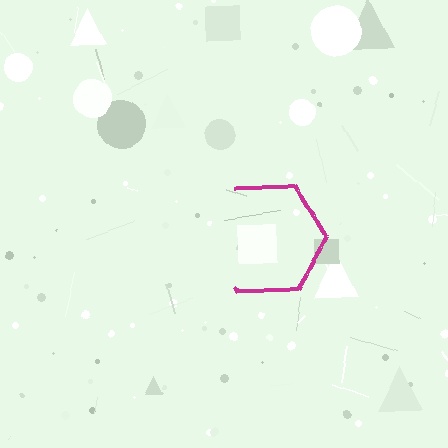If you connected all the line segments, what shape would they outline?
They would outline a hexagon.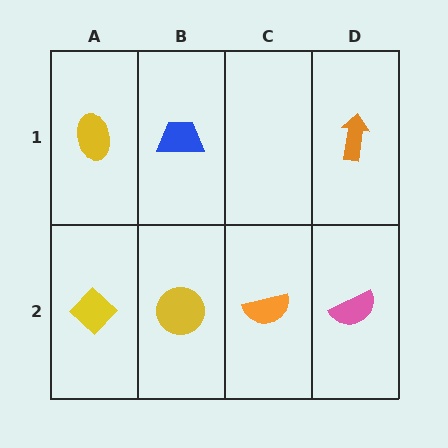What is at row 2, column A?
A yellow diamond.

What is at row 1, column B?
A blue trapezoid.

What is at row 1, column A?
A yellow ellipse.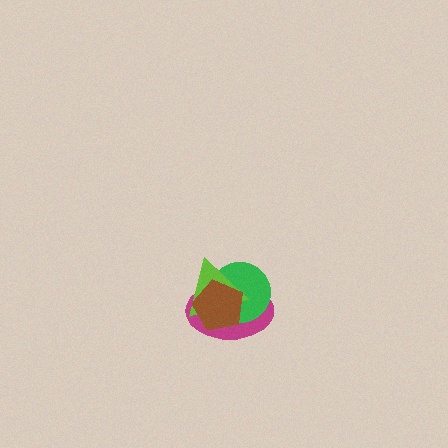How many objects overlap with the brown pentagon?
3 objects overlap with the brown pentagon.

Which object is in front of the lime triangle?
The brown pentagon is in front of the lime triangle.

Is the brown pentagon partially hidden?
No, no other shape covers it.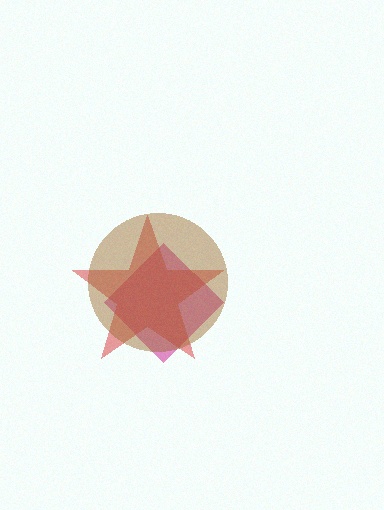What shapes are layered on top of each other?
The layered shapes are: a magenta diamond, a red star, a brown circle.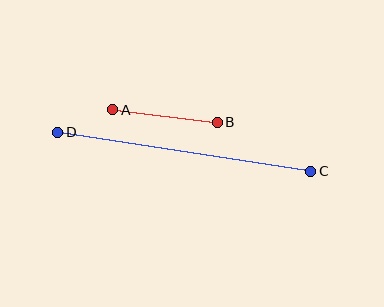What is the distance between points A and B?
The distance is approximately 105 pixels.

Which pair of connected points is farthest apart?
Points C and D are farthest apart.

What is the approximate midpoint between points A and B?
The midpoint is at approximately (165, 116) pixels.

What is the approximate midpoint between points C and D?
The midpoint is at approximately (184, 152) pixels.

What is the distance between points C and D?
The distance is approximately 256 pixels.